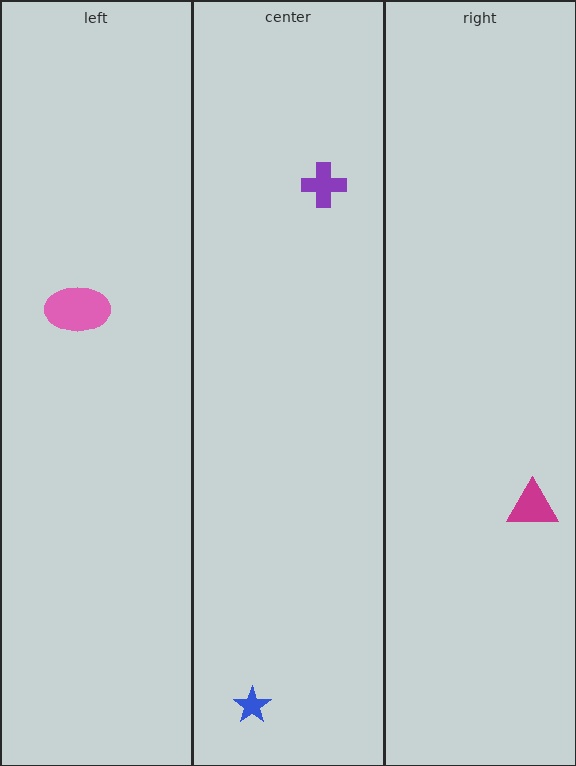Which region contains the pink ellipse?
The left region.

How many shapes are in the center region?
2.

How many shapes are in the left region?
1.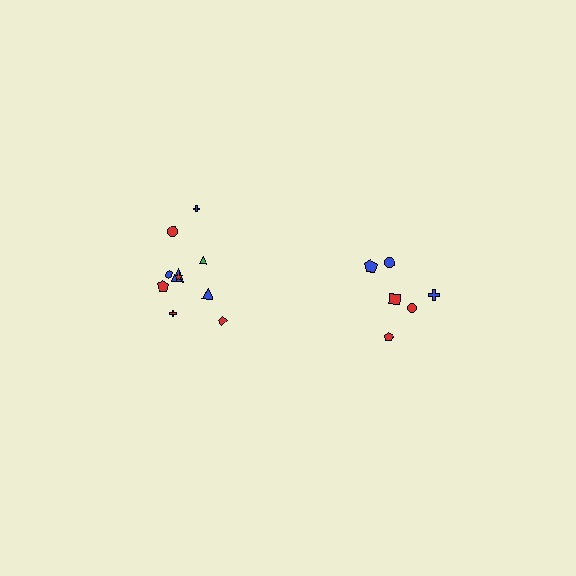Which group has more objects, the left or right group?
The left group.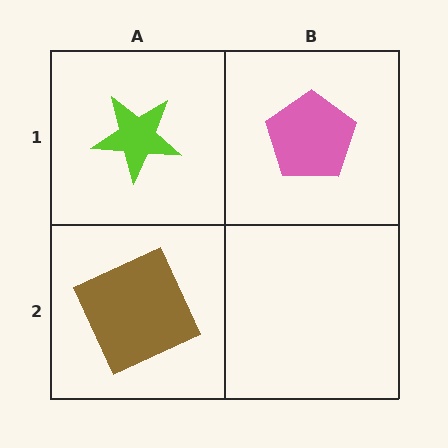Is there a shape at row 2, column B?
No, that cell is empty.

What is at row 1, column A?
A lime star.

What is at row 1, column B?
A pink pentagon.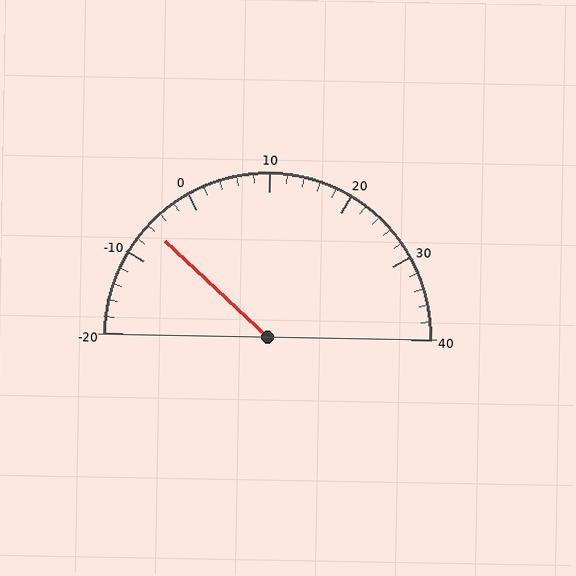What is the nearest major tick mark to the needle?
The nearest major tick mark is -10.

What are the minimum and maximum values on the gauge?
The gauge ranges from -20 to 40.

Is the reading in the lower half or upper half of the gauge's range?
The reading is in the lower half of the range (-20 to 40).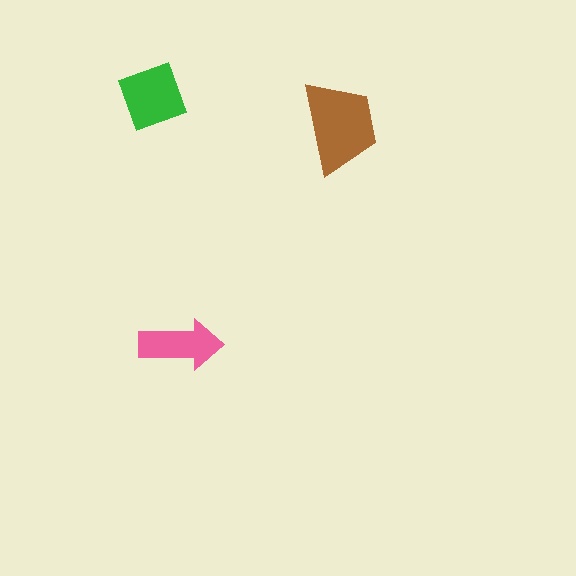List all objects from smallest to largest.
The pink arrow, the green square, the brown trapezoid.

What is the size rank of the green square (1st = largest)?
2nd.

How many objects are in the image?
There are 3 objects in the image.